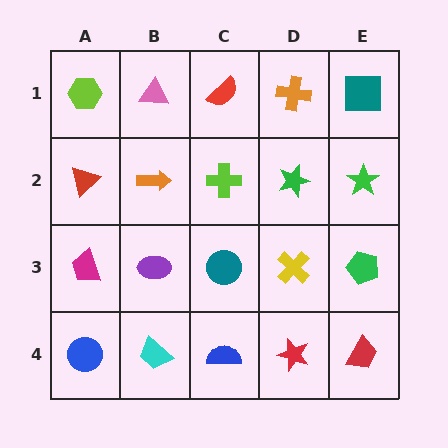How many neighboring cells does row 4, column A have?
2.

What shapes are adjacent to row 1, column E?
A green star (row 2, column E), an orange cross (row 1, column D).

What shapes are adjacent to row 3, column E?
A green star (row 2, column E), a red trapezoid (row 4, column E), a yellow cross (row 3, column D).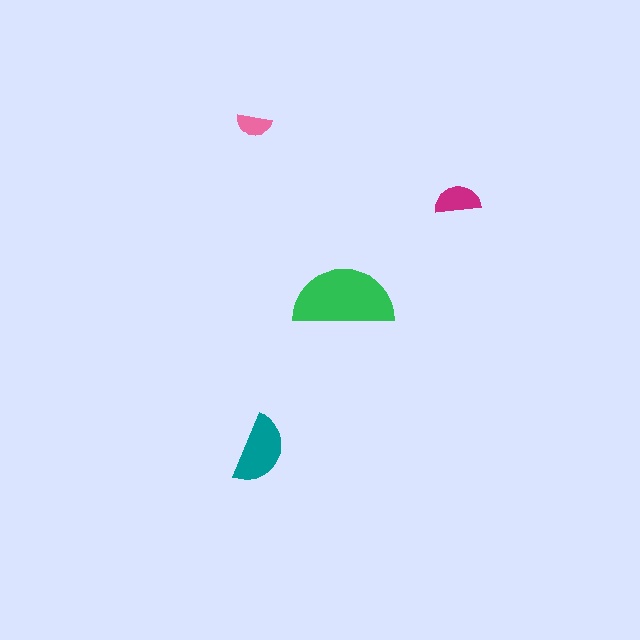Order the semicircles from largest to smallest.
the green one, the teal one, the magenta one, the pink one.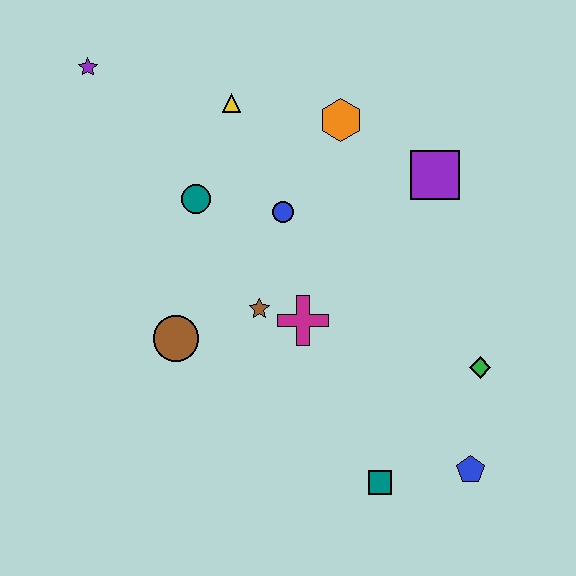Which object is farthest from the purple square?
The purple star is farthest from the purple square.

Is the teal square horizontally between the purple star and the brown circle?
No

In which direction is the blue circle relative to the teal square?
The blue circle is above the teal square.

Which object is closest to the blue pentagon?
The teal square is closest to the blue pentagon.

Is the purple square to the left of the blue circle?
No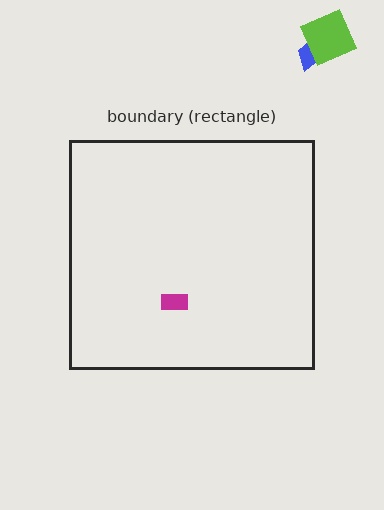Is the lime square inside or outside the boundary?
Outside.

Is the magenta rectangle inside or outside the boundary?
Inside.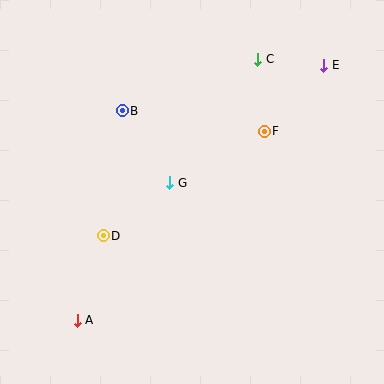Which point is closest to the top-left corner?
Point B is closest to the top-left corner.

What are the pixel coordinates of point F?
Point F is at (264, 131).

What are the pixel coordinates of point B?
Point B is at (122, 111).